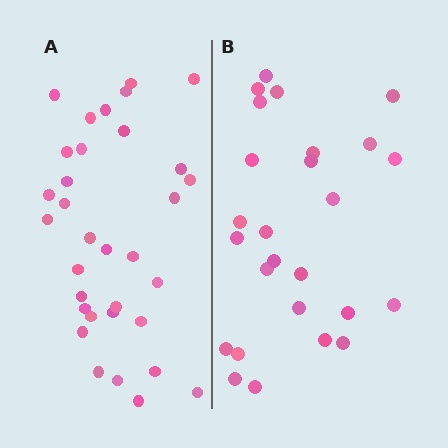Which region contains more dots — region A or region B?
Region A (the left region) has more dots.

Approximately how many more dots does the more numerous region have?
Region A has roughly 8 or so more dots than region B.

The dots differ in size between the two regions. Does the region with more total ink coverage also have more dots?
No. Region B has more total ink coverage because its dots are larger, but region A actually contains more individual dots. Total area can be misleading — the number of items is what matters here.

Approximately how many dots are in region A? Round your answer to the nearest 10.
About 30 dots. (The exact count is 33, which rounds to 30.)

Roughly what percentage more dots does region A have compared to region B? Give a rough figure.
About 25% more.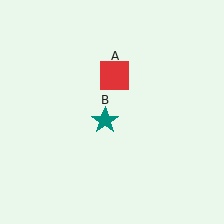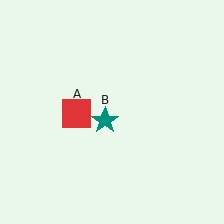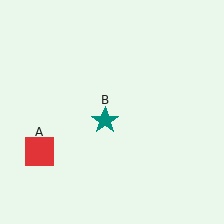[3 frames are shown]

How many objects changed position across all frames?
1 object changed position: red square (object A).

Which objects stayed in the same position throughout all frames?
Teal star (object B) remained stationary.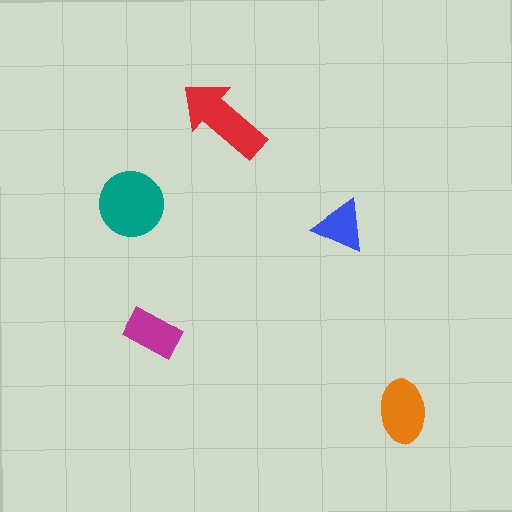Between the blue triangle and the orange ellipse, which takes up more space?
The orange ellipse.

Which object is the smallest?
The blue triangle.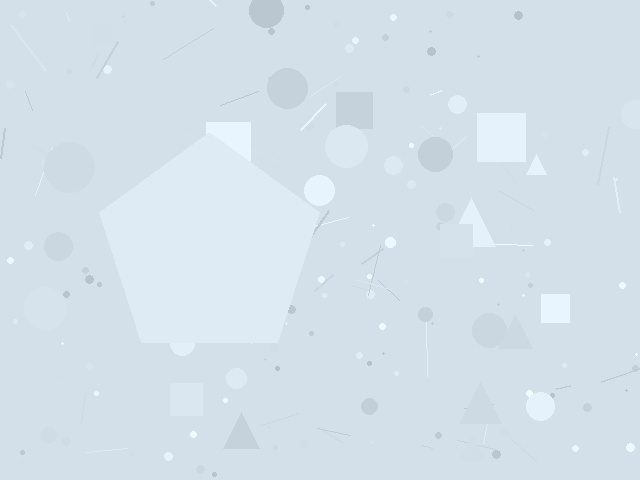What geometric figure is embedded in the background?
A pentagon is embedded in the background.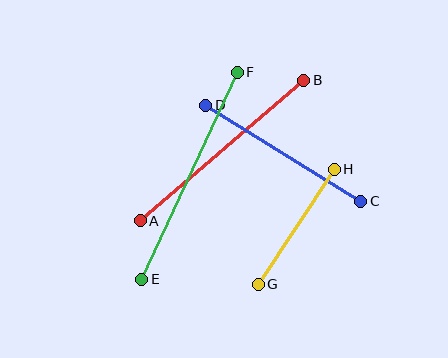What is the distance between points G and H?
The distance is approximately 138 pixels.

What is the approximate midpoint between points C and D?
The midpoint is at approximately (283, 153) pixels.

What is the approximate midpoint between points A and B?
The midpoint is at approximately (222, 151) pixels.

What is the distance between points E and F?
The distance is approximately 228 pixels.